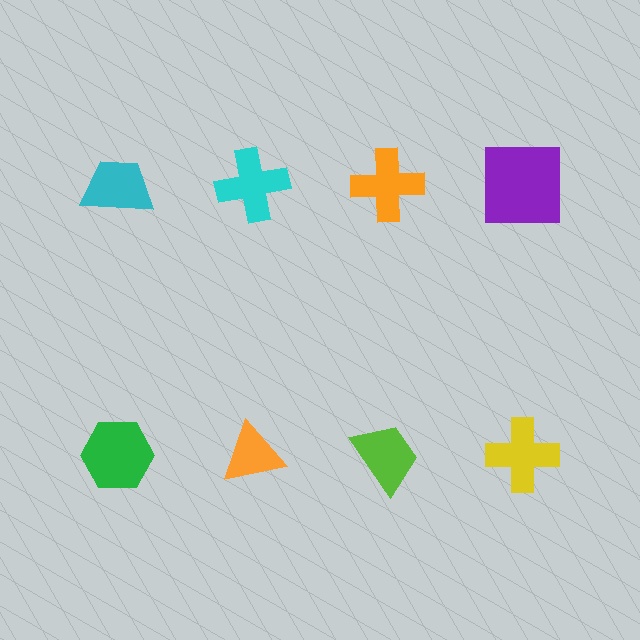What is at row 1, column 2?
A cyan cross.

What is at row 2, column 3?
A lime trapezoid.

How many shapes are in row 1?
4 shapes.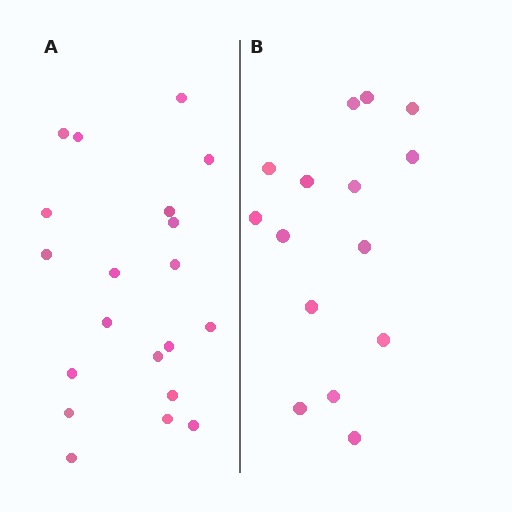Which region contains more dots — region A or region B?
Region A (the left region) has more dots.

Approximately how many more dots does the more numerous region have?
Region A has about 5 more dots than region B.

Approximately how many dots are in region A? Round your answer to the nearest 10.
About 20 dots.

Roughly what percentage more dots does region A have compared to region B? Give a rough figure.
About 35% more.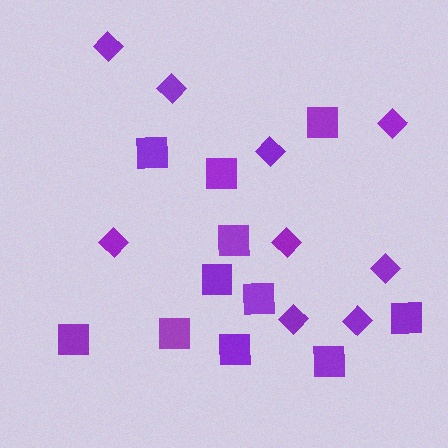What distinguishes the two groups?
There are 2 groups: one group of squares (11) and one group of diamonds (9).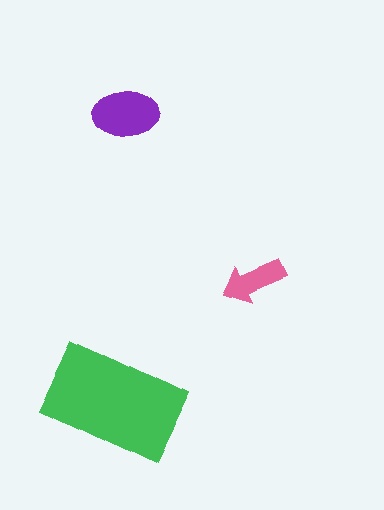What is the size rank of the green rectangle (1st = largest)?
1st.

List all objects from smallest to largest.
The pink arrow, the purple ellipse, the green rectangle.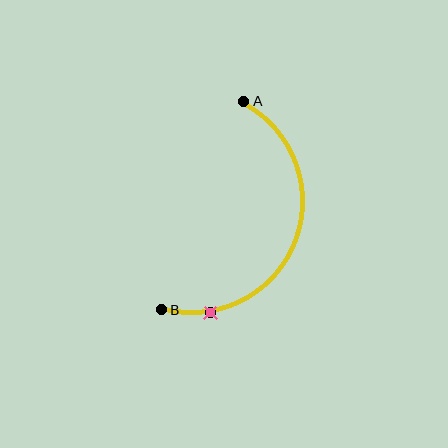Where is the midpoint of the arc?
The arc midpoint is the point on the curve farthest from the straight line joining A and B. It sits to the right of that line.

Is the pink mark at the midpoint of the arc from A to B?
No. The pink mark lies on the arc but is closer to endpoint B. The arc midpoint would be at the point on the curve equidistant along the arc from both A and B.